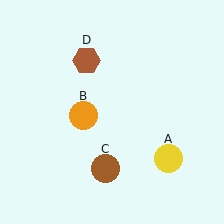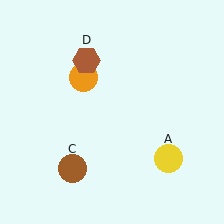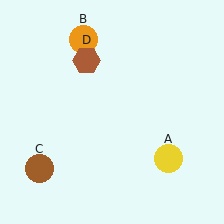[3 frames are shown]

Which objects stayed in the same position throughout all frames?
Yellow circle (object A) and brown hexagon (object D) remained stationary.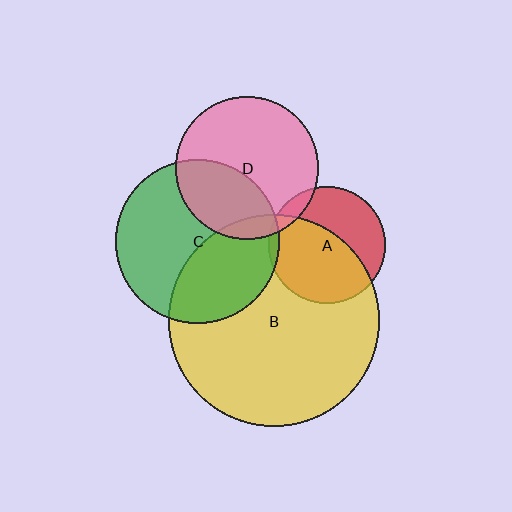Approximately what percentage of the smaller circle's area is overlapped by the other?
Approximately 10%.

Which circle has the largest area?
Circle B (yellow).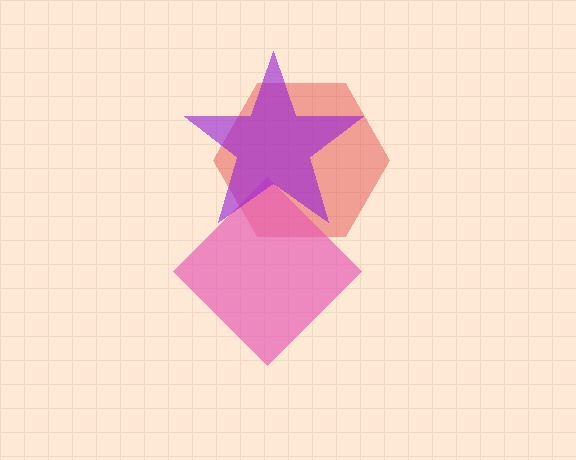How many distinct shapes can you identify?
There are 3 distinct shapes: a red hexagon, a pink diamond, a purple star.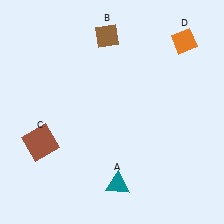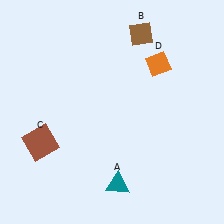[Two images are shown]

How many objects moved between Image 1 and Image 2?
2 objects moved between the two images.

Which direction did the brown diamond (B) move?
The brown diamond (B) moved right.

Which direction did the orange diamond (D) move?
The orange diamond (D) moved left.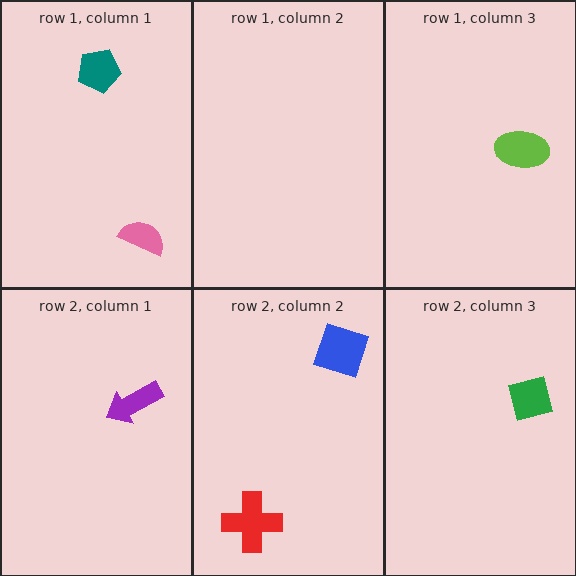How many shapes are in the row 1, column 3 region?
1.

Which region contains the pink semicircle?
The row 1, column 1 region.